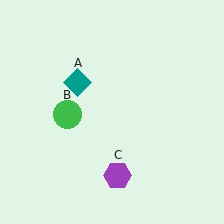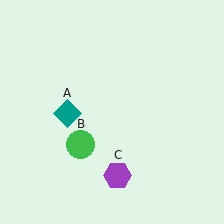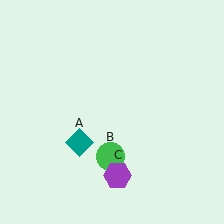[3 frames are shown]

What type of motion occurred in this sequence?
The teal diamond (object A), green circle (object B) rotated counterclockwise around the center of the scene.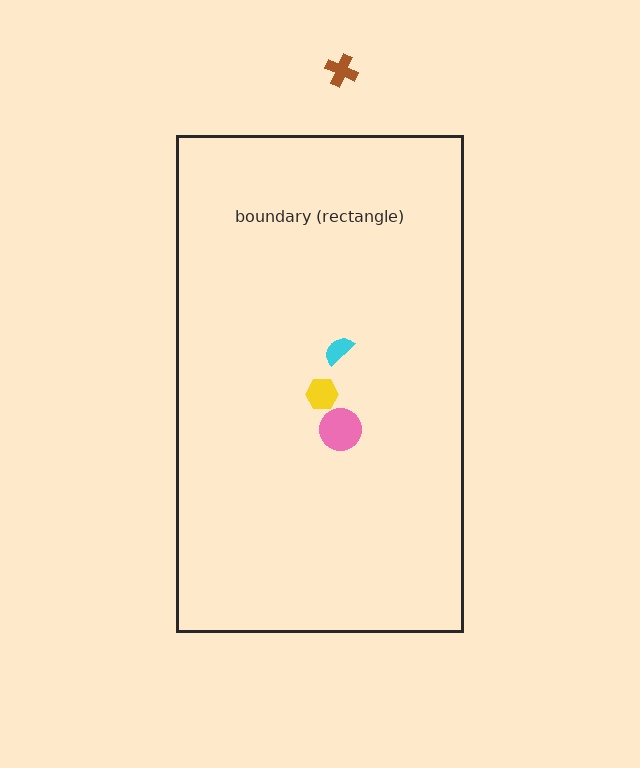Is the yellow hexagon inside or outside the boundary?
Inside.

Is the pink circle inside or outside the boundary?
Inside.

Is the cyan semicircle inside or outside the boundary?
Inside.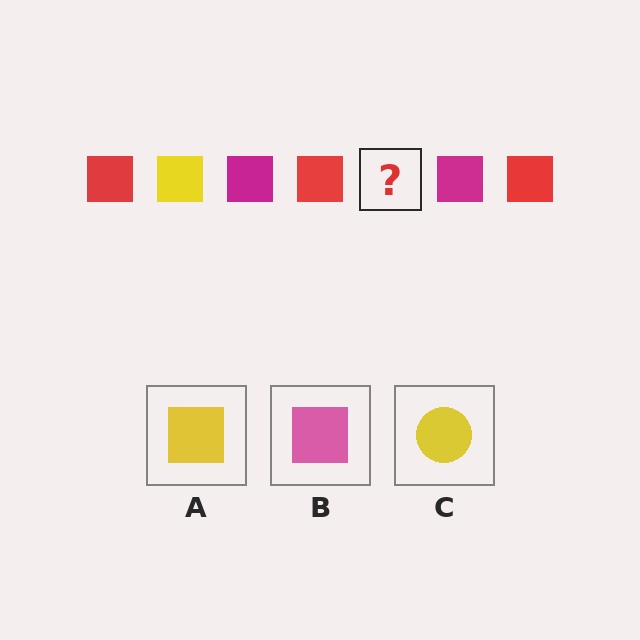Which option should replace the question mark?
Option A.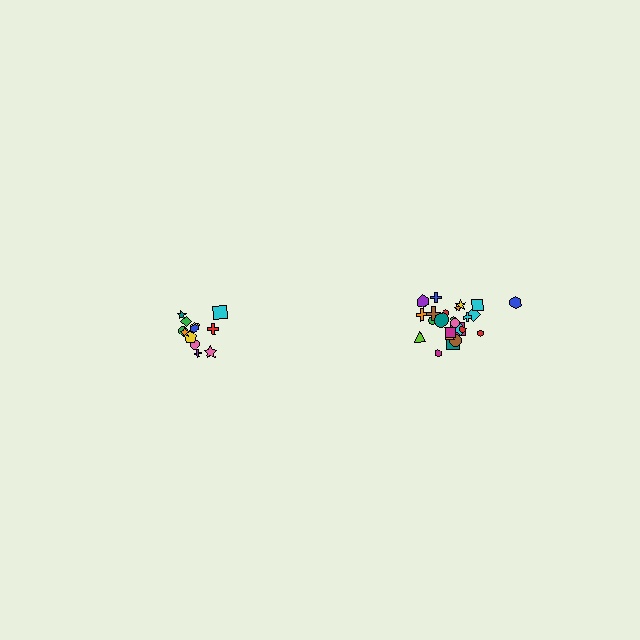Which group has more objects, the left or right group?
The right group.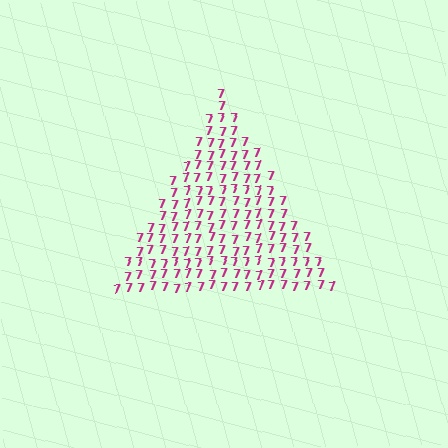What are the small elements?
The small elements are digit 7's.